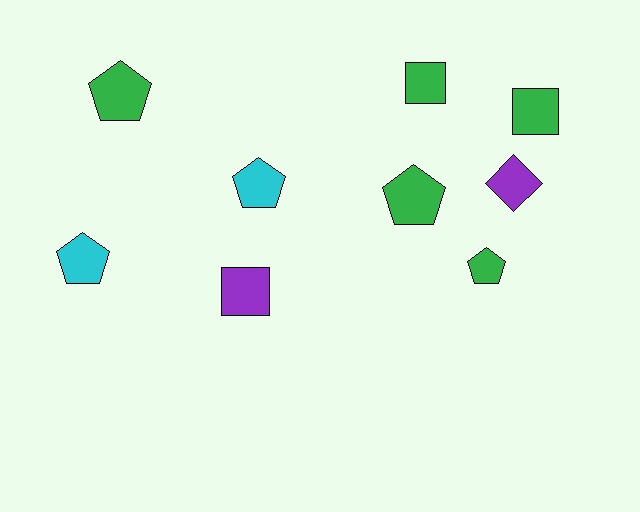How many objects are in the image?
There are 9 objects.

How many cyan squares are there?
There are no cyan squares.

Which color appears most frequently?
Green, with 5 objects.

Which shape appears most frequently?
Pentagon, with 5 objects.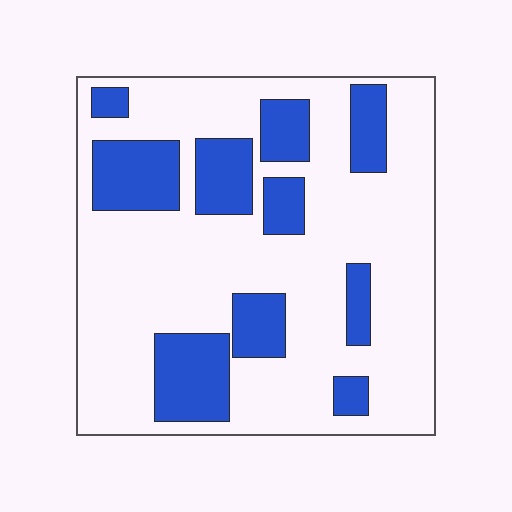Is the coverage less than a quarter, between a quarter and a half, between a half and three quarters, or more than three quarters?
Between a quarter and a half.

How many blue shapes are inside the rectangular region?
10.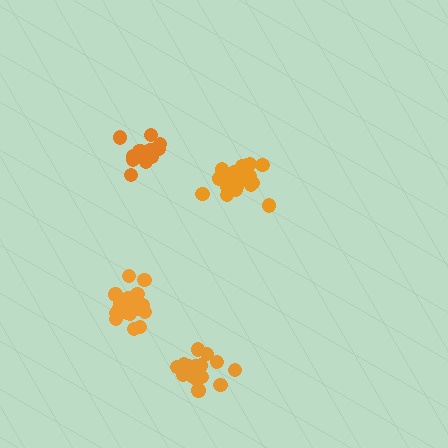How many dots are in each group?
Group 1: 19 dots, Group 2: 20 dots, Group 3: 21 dots, Group 4: 16 dots (76 total).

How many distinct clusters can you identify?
There are 4 distinct clusters.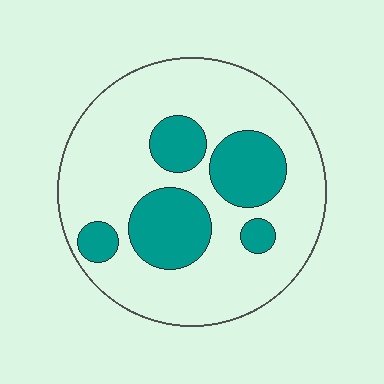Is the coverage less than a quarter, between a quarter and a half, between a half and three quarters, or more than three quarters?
Between a quarter and a half.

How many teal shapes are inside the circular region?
5.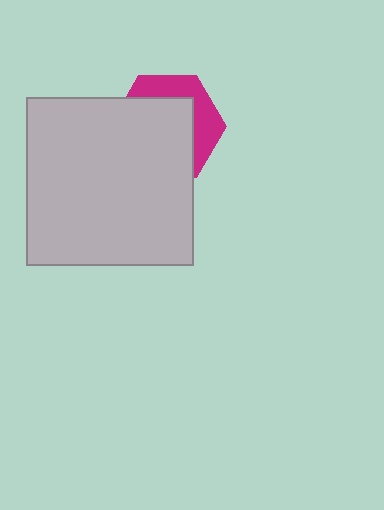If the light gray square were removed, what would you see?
You would see the complete magenta hexagon.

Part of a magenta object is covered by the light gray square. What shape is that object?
It is a hexagon.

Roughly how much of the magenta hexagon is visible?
A small part of it is visible (roughly 36%).